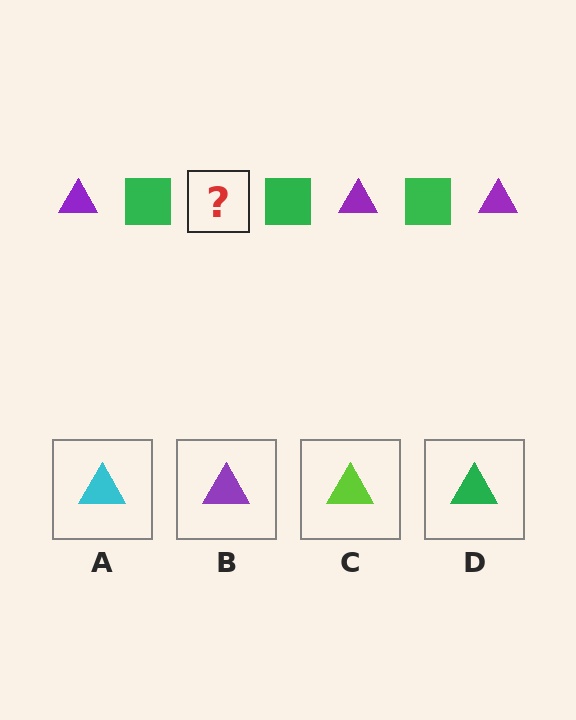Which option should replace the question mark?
Option B.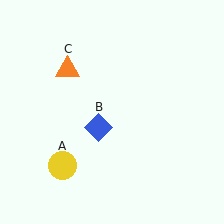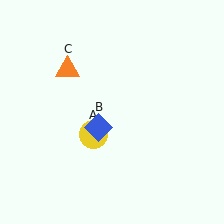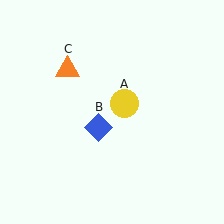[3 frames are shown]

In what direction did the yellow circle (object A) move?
The yellow circle (object A) moved up and to the right.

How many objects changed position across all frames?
1 object changed position: yellow circle (object A).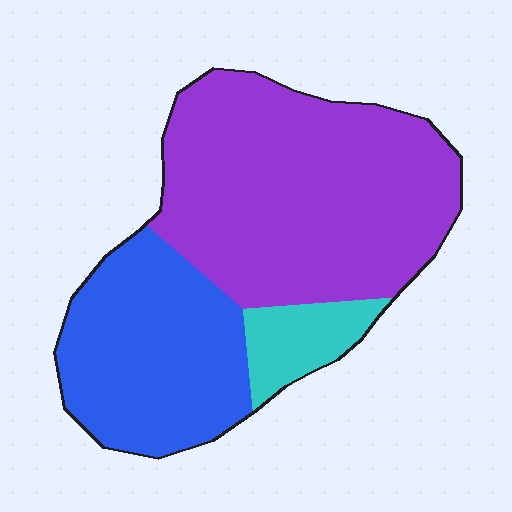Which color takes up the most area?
Purple, at roughly 55%.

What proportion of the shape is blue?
Blue takes up between a quarter and a half of the shape.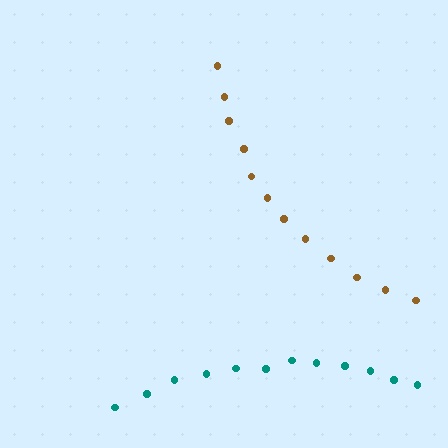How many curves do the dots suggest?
There are 2 distinct paths.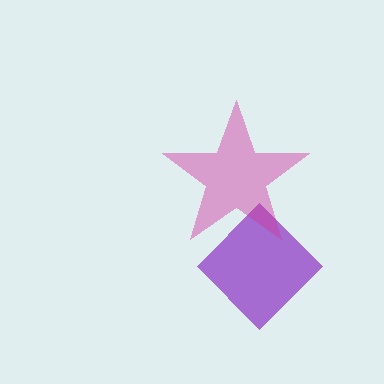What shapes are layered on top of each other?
The layered shapes are: a purple diamond, a magenta star.